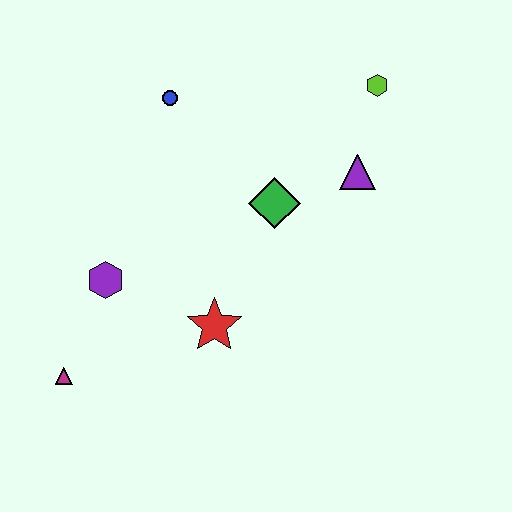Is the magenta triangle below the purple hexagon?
Yes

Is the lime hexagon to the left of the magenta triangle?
No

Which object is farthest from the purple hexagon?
The lime hexagon is farthest from the purple hexagon.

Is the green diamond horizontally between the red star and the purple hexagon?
No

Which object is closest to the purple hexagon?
The magenta triangle is closest to the purple hexagon.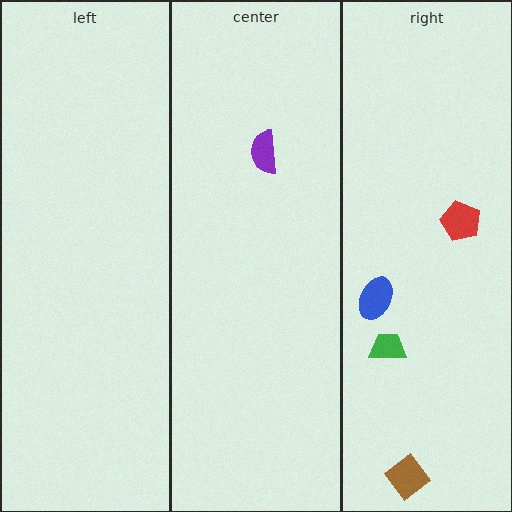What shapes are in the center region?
The purple semicircle.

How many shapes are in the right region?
4.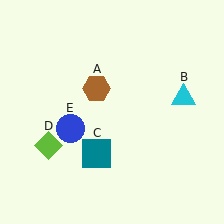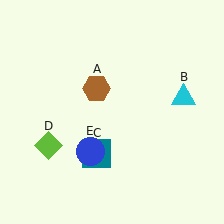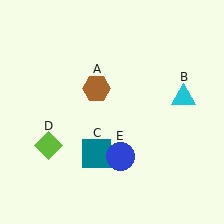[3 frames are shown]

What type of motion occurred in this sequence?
The blue circle (object E) rotated counterclockwise around the center of the scene.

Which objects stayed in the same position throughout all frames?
Brown hexagon (object A) and cyan triangle (object B) and teal square (object C) and lime diamond (object D) remained stationary.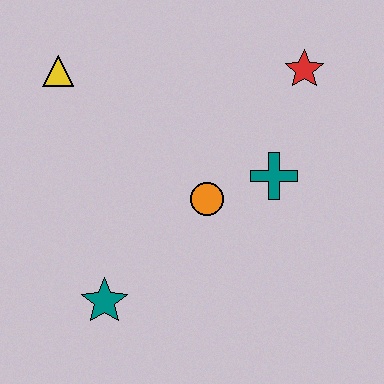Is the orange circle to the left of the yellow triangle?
No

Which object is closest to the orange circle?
The teal cross is closest to the orange circle.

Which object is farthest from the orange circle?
The yellow triangle is farthest from the orange circle.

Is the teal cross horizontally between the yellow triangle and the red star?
Yes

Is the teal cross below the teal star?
No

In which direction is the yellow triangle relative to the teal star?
The yellow triangle is above the teal star.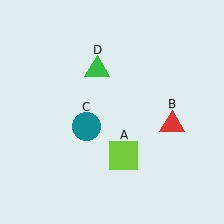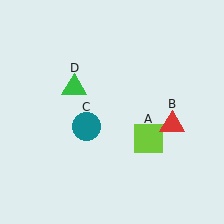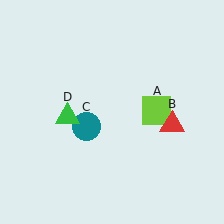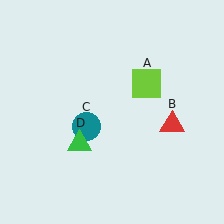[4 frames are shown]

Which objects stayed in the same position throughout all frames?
Red triangle (object B) and teal circle (object C) remained stationary.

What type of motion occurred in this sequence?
The lime square (object A), green triangle (object D) rotated counterclockwise around the center of the scene.